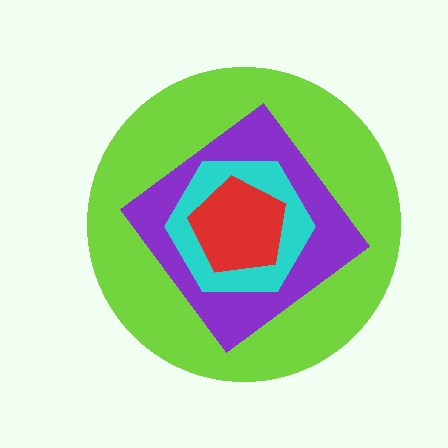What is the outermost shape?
The lime circle.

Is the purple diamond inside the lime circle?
Yes.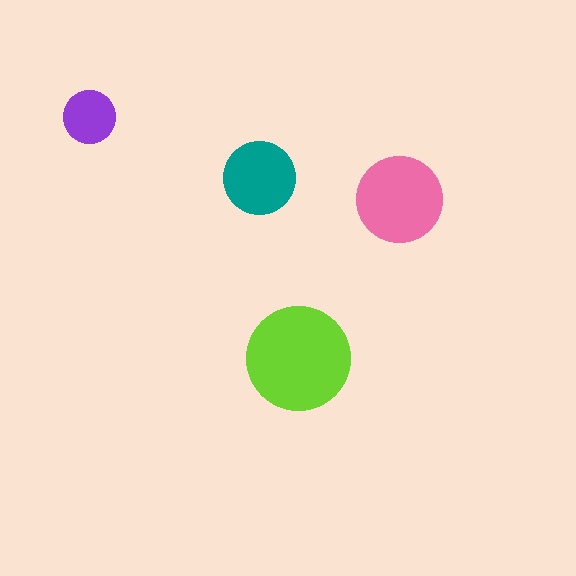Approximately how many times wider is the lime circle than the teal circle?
About 1.5 times wider.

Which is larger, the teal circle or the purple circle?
The teal one.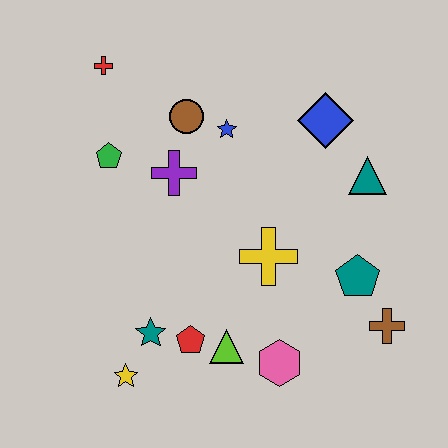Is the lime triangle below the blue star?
Yes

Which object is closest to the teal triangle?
The blue diamond is closest to the teal triangle.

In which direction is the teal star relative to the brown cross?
The teal star is to the left of the brown cross.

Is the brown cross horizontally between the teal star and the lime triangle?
No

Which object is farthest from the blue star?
The yellow star is farthest from the blue star.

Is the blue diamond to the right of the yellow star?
Yes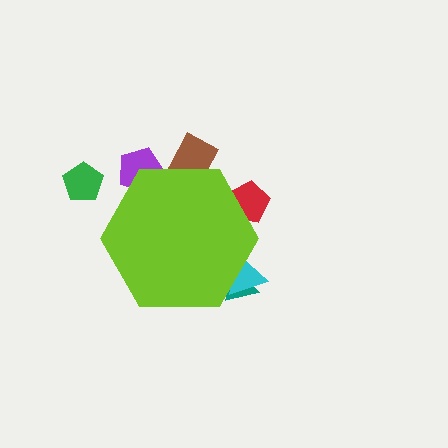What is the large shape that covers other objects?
A lime hexagon.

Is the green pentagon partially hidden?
No, the green pentagon is fully visible.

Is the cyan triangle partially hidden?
Yes, the cyan triangle is partially hidden behind the lime hexagon.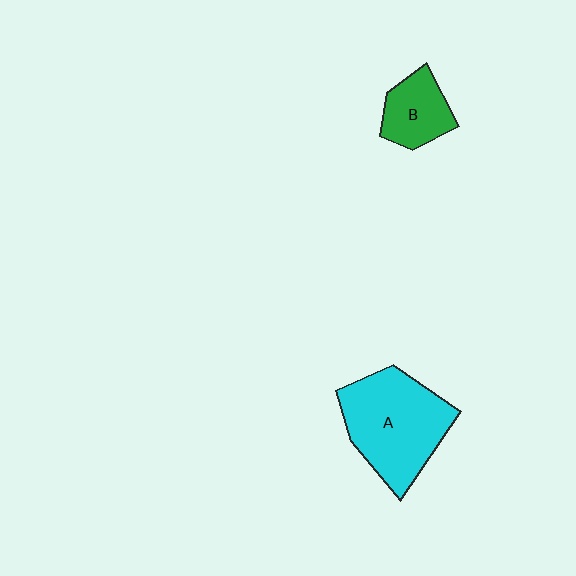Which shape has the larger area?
Shape A (cyan).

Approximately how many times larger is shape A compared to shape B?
Approximately 2.2 times.